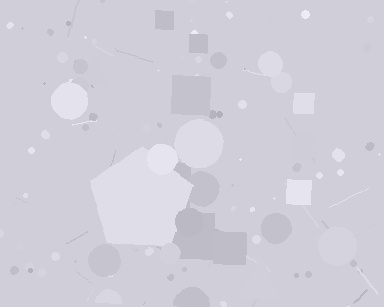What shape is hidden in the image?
A pentagon is hidden in the image.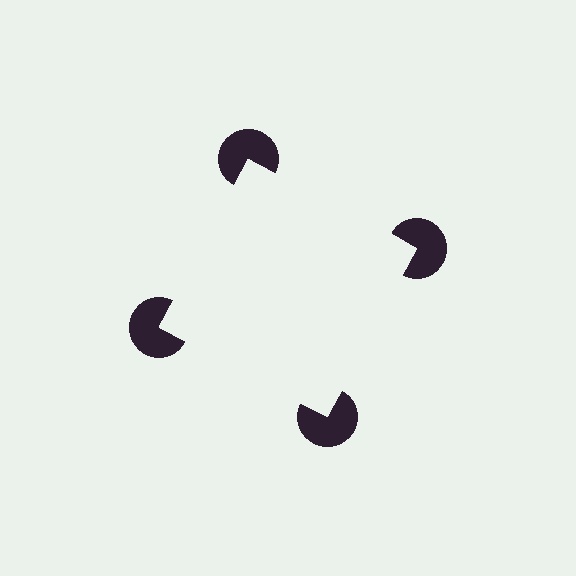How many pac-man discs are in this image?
There are 4 — one at each vertex of the illusory square.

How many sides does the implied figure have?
4 sides.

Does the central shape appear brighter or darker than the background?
It typically appears slightly brighter than the background, even though no actual brightness change is drawn.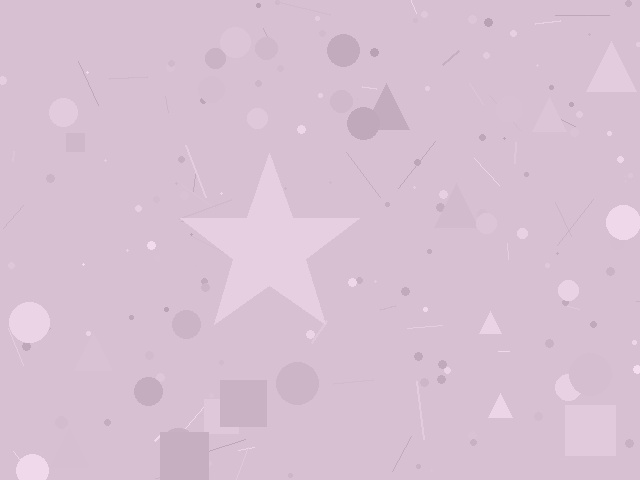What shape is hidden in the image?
A star is hidden in the image.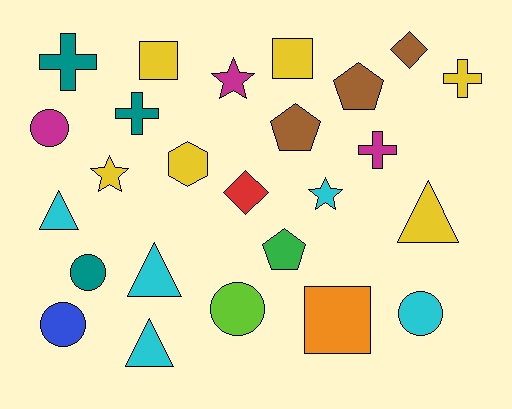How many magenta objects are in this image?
There are 3 magenta objects.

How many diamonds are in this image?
There are 2 diamonds.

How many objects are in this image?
There are 25 objects.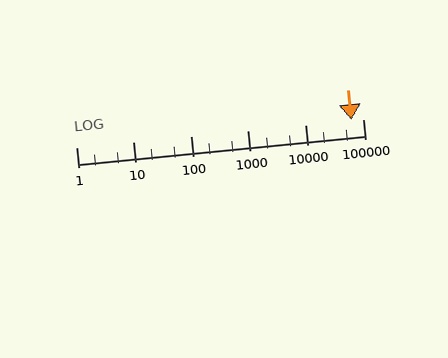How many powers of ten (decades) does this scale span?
The scale spans 5 decades, from 1 to 100000.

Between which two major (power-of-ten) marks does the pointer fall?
The pointer is between 10000 and 100000.